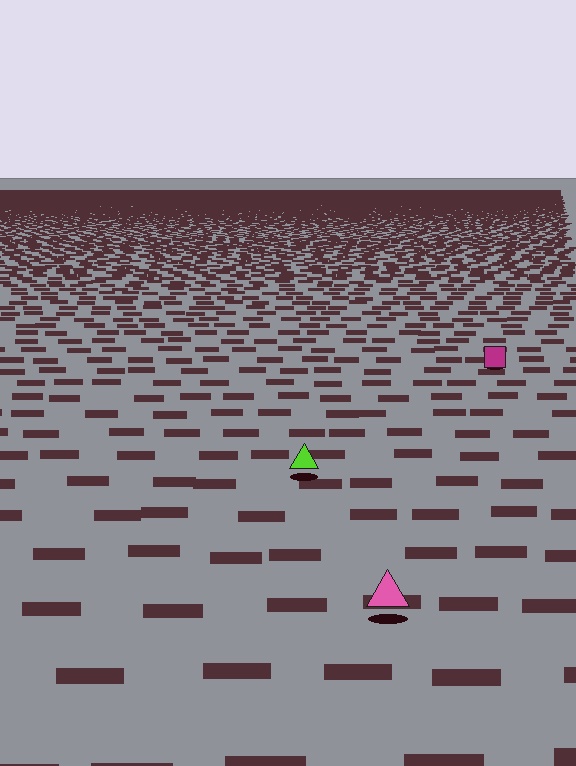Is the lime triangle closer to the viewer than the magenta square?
Yes. The lime triangle is closer — you can tell from the texture gradient: the ground texture is coarser near it.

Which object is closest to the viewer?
The pink triangle is closest. The texture marks near it are larger and more spread out.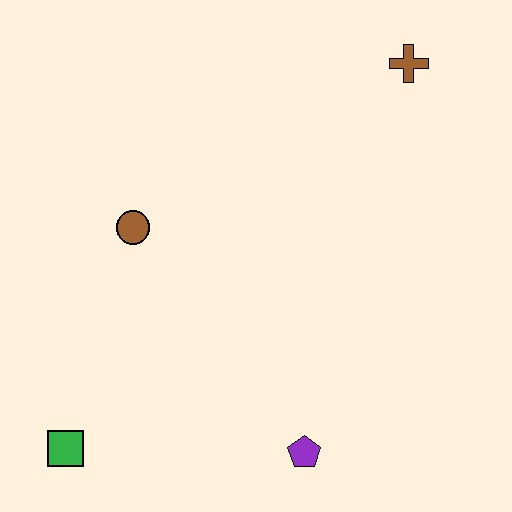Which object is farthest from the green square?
The brown cross is farthest from the green square.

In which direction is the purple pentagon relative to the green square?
The purple pentagon is to the right of the green square.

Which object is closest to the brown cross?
The brown circle is closest to the brown cross.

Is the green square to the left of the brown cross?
Yes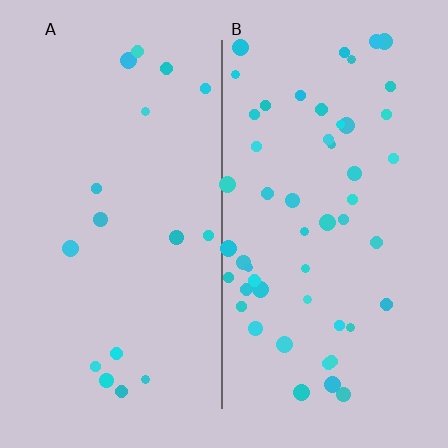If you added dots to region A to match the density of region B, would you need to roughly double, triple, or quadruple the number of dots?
Approximately triple.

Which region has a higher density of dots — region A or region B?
B (the right).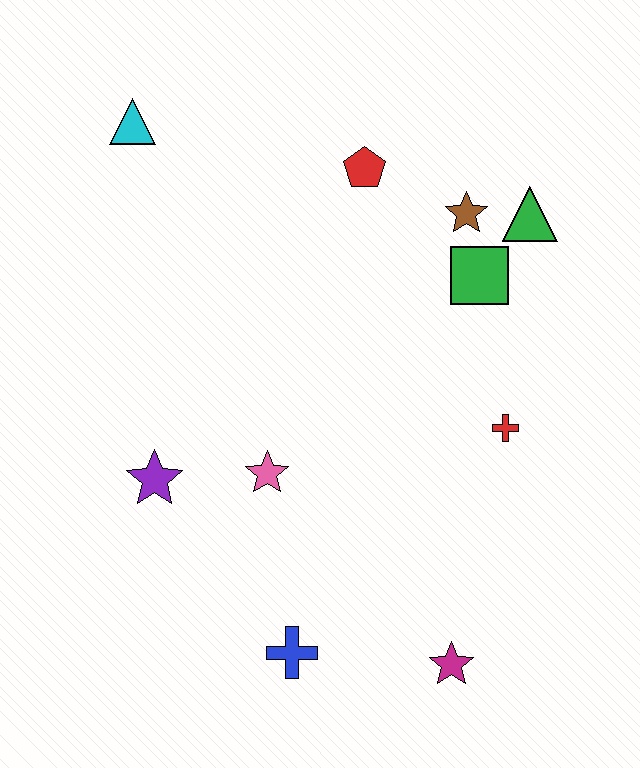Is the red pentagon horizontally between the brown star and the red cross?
No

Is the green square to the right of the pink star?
Yes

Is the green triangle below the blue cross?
No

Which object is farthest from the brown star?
The blue cross is farthest from the brown star.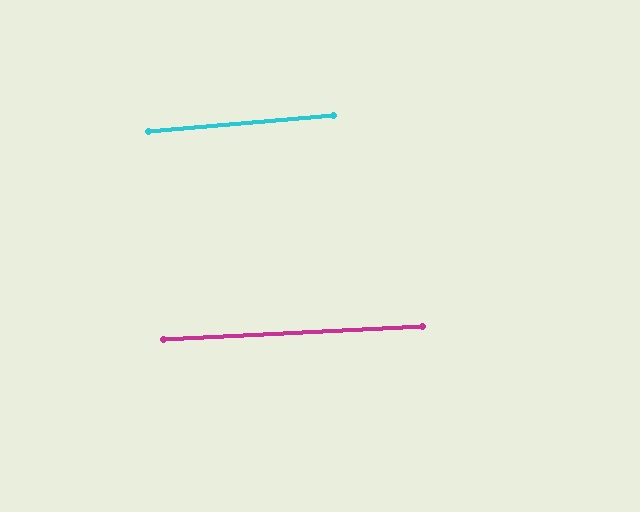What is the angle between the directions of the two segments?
Approximately 2 degrees.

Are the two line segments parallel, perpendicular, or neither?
Parallel — their directions differ by only 1.9°.